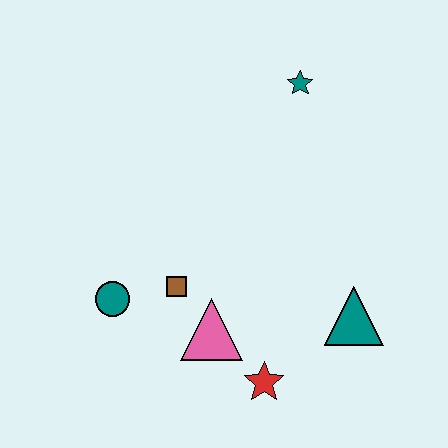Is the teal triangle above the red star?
Yes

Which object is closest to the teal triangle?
The red star is closest to the teal triangle.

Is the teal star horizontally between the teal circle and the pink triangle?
No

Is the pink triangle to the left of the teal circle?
No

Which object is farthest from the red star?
The teal star is farthest from the red star.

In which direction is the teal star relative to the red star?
The teal star is above the red star.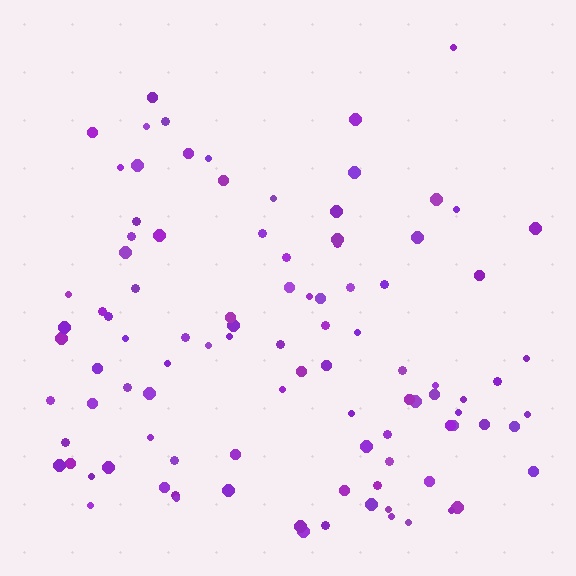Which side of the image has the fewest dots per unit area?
The top.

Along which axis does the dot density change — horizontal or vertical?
Vertical.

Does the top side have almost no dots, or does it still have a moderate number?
Still a moderate number, just noticeably fewer than the bottom.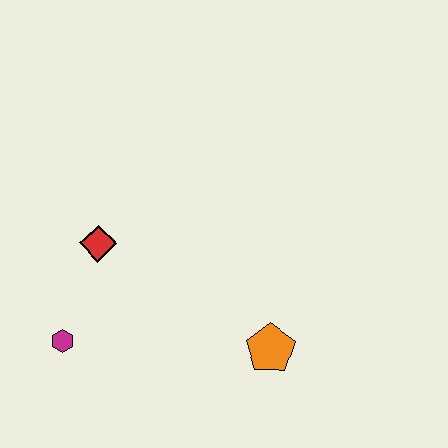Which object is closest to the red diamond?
The magenta hexagon is closest to the red diamond.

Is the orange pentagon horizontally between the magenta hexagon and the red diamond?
No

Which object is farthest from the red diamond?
The orange pentagon is farthest from the red diamond.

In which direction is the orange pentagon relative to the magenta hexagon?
The orange pentagon is to the right of the magenta hexagon.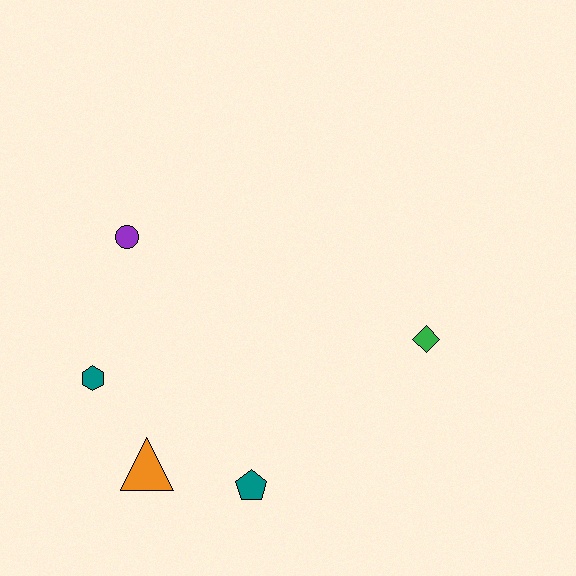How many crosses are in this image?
There are no crosses.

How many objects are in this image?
There are 5 objects.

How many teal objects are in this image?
There are 2 teal objects.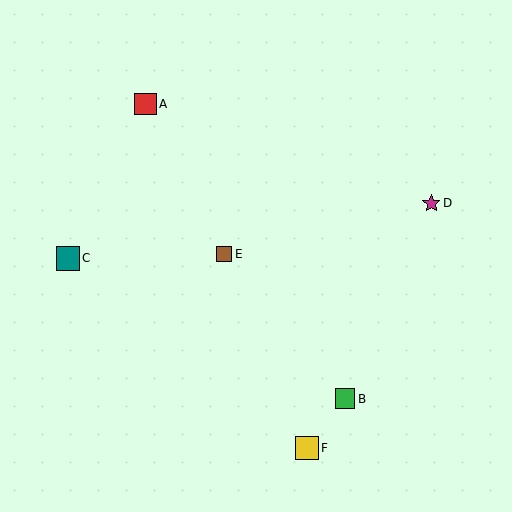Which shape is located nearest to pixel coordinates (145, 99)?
The red square (labeled A) at (146, 104) is nearest to that location.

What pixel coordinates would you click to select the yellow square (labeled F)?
Click at (307, 448) to select the yellow square F.